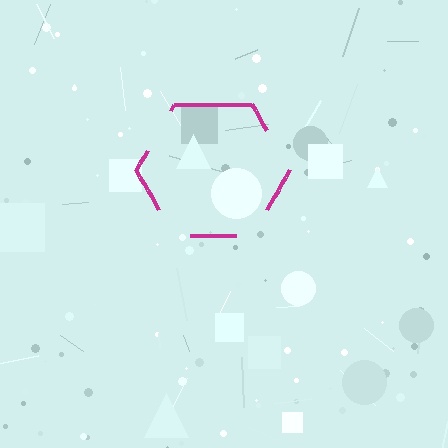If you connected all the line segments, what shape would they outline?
They would outline a hexagon.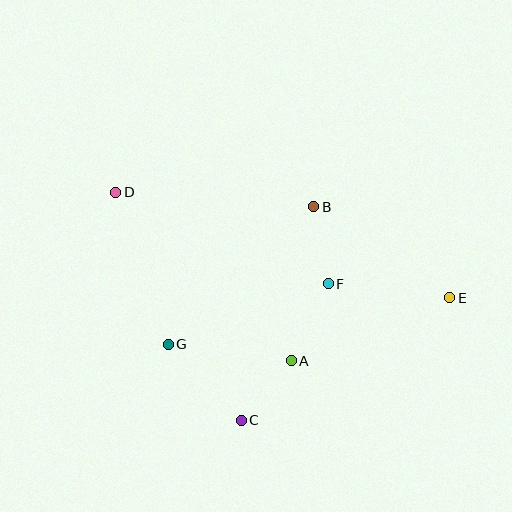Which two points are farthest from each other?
Points D and E are farthest from each other.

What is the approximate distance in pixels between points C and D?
The distance between C and D is approximately 260 pixels.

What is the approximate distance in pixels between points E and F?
The distance between E and F is approximately 122 pixels.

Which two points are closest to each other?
Points A and C are closest to each other.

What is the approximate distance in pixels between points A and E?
The distance between A and E is approximately 170 pixels.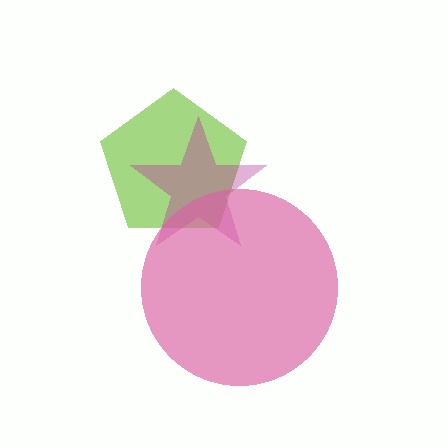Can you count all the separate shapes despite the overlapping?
Yes, there are 3 separate shapes.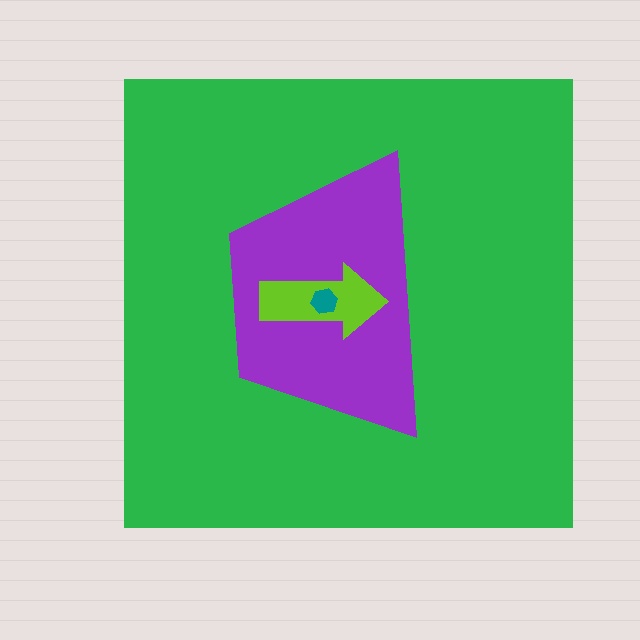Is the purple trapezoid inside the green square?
Yes.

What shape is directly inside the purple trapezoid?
The lime arrow.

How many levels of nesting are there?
4.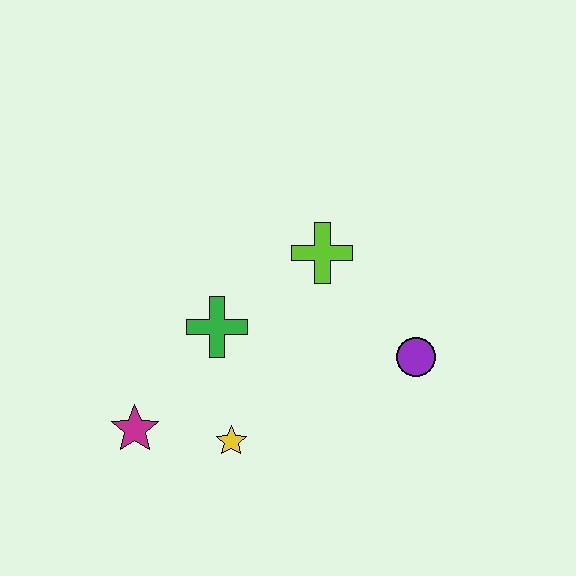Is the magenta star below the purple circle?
Yes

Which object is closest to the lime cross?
The green cross is closest to the lime cross.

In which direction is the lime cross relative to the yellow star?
The lime cross is above the yellow star.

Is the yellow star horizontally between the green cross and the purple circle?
Yes